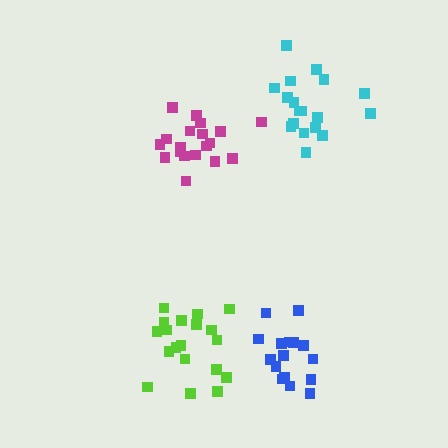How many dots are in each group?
Group 1: 16 dots, Group 2: 19 dots, Group 3: 19 dots, Group 4: 18 dots (72 total).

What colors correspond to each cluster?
The clusters are colored: blue, magenta, lime, cyan.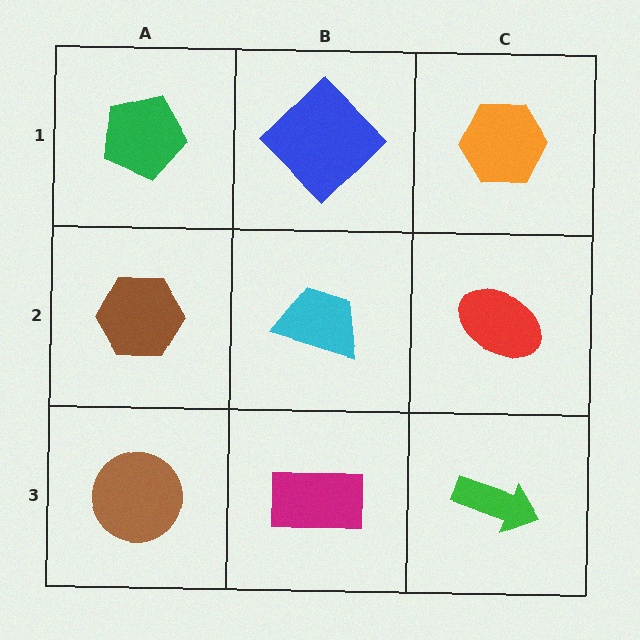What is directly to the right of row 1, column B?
An orange hexagon.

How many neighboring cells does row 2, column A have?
3.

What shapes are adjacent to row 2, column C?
An orange hexagon (row 1, column C), a green arrow (row 3, column C), a cyan trapezoid (row 2, column B).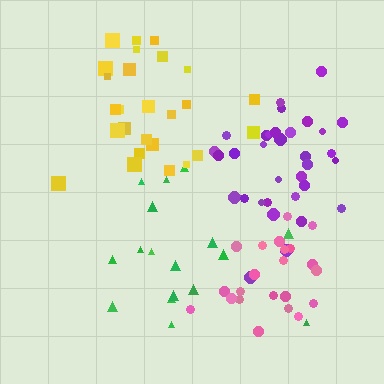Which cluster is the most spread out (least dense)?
Green.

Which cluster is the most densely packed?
Pink.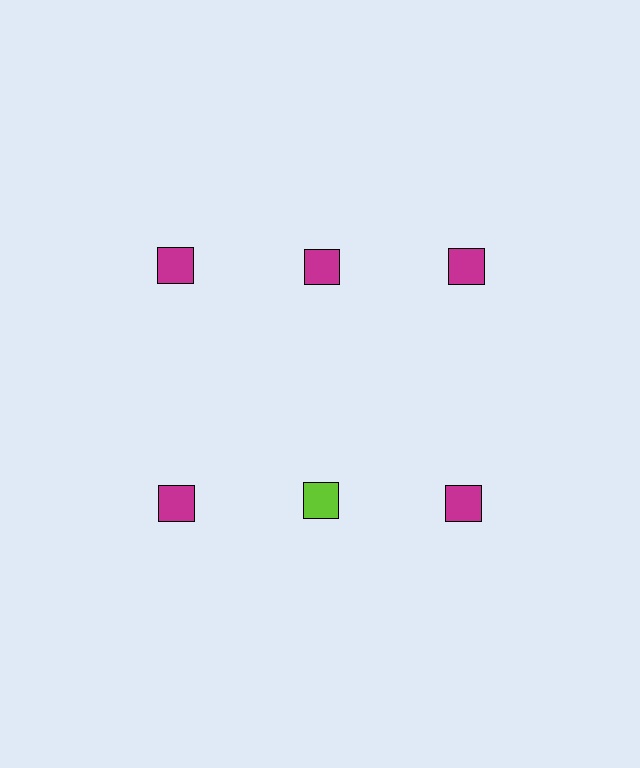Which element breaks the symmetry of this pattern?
The lime square in the second row, second from left column breaks the symmetry. All other shapes are magenta squares.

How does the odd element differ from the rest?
It has a different color: lime instead of magenta.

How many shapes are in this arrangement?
There are 6 shapes arranged in a grid pattern.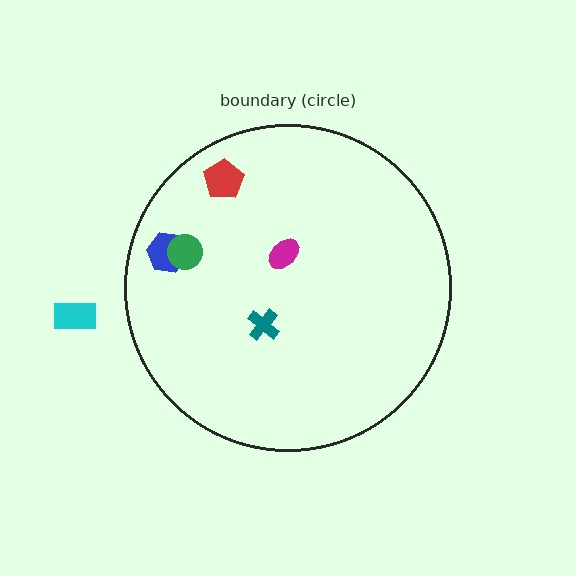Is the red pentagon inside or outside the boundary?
Inside.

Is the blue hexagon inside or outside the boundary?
Inside.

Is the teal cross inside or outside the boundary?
Inside.